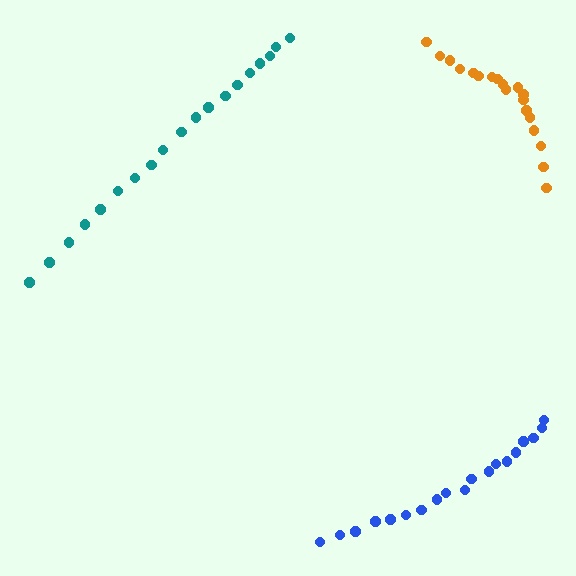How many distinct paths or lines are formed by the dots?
There are 3 distinct paths.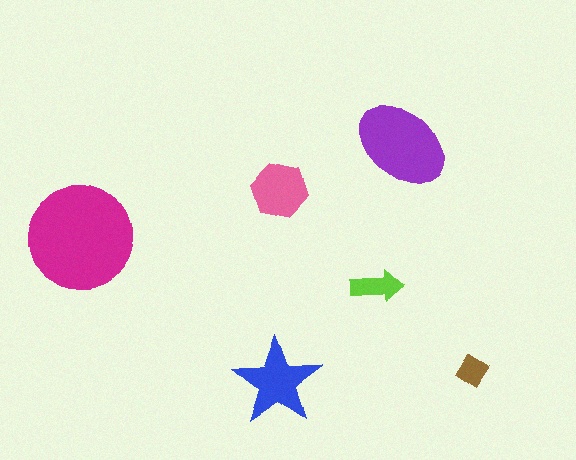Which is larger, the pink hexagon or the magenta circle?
The magenta circle.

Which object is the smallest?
The brown diamond.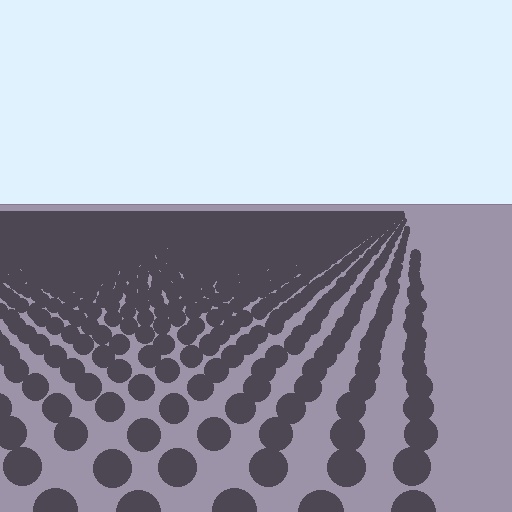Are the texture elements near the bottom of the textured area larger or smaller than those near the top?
Larger. Near the bottom, elements are closer to the viewer and appear at a bigger on-screen size.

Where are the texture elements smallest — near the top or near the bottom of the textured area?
Near the top.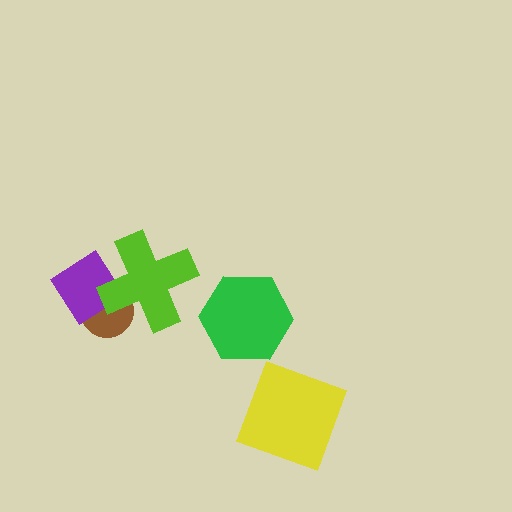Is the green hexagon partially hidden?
No, no other shape covers it.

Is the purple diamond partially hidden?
Yes, it is partially covered by another shape.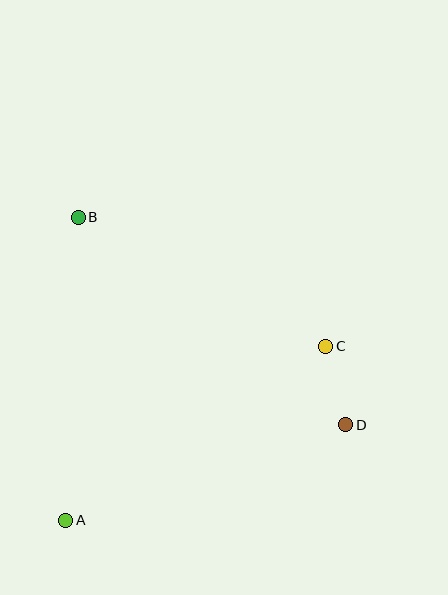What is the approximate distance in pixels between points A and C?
The distance between A and C is approximately 313 pixels.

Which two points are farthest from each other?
Points B and D are farthest from each other.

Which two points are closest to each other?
Points C and D are closest to each other.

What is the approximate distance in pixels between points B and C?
The distance between B and C is approximately 279 pixels.